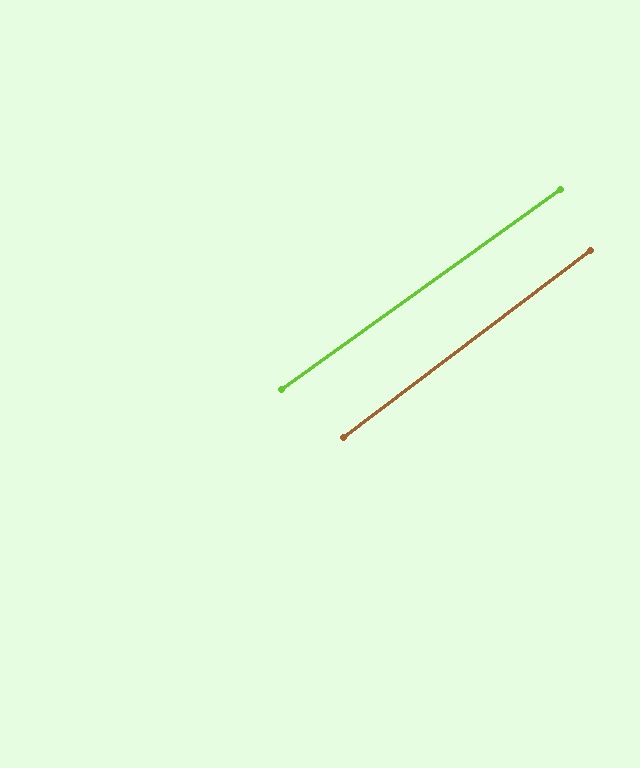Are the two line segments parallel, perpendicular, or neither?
Parallel — their directions differ by only 1.4°.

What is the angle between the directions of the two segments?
Approximately 1 degree.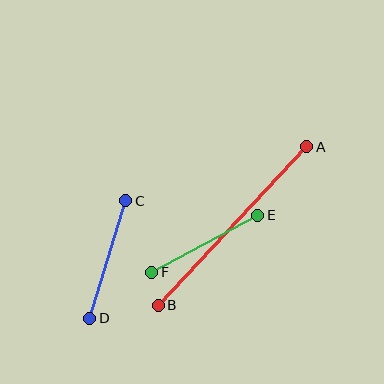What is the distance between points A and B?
The distance is approximately 217 pixels.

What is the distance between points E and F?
The distance is approximately 121 pixels.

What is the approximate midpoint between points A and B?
The midpoint is at approximately (232, 226) pixels.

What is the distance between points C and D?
The distance is approximately 123 pixels.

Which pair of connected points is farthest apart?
Points A and B are farthest apart.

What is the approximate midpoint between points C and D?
The midpoint is at approximately (108, 260) pixels.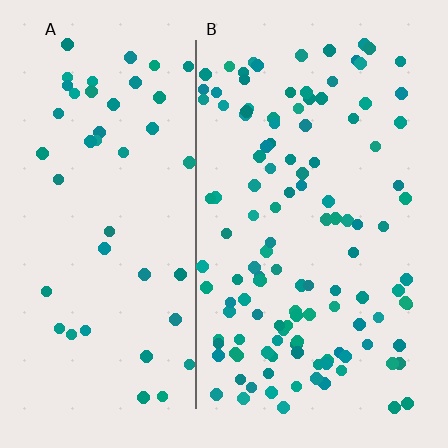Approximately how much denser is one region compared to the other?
Approximately 2.6× — region B over region A.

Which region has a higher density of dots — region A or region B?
B (the right).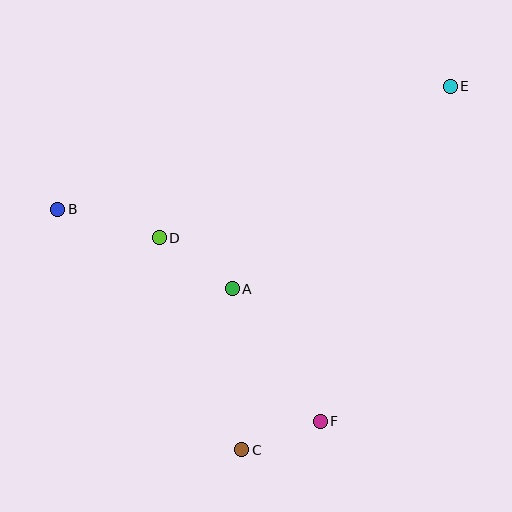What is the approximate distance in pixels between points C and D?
The distance between C and D is approximately 228 pixels.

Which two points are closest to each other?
Points C and F are closest to each other.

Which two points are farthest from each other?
Points C and E are farthest from each other.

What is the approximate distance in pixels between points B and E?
The distance between B and E is approximately 411 pixels.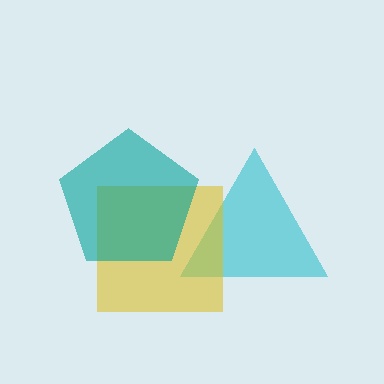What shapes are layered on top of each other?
The layered shapes are: a cyan triangle, a yellow square, a teal pentagon.